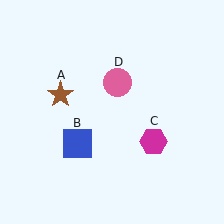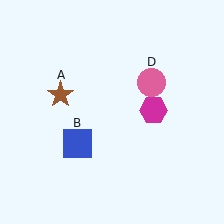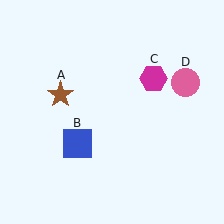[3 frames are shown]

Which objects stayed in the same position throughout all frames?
Brown star (object A) and blue square (object B) remained stationary.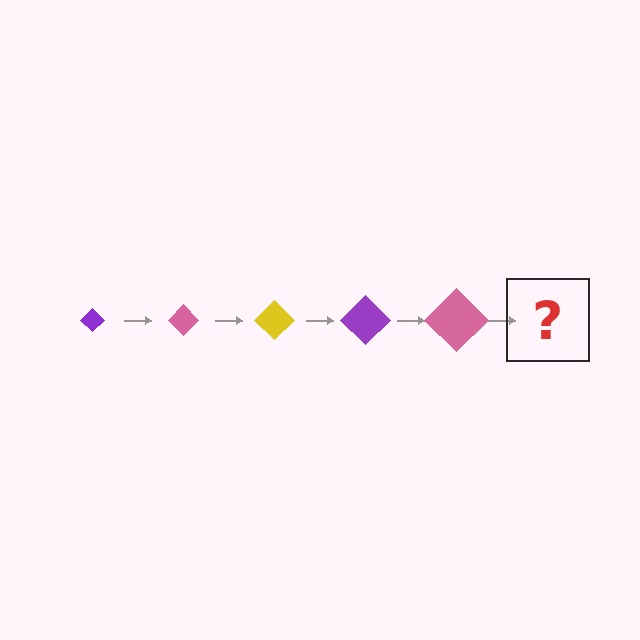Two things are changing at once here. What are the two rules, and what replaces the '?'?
The two rules are that the diamond grows larger each step and the color cycles through purple, pink, and yellow. The '?' should be a yellow diamond, larger than the previous one.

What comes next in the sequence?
The next element should be a yellow diamond, larger than the previous one.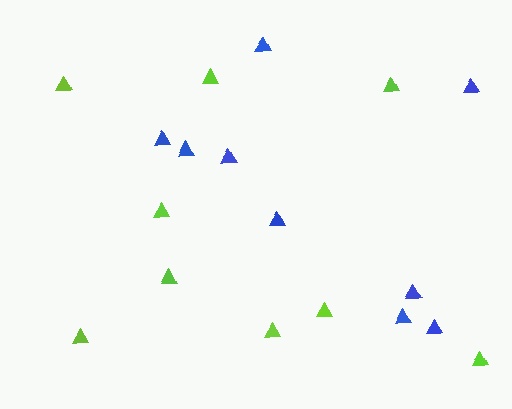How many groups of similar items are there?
There are 2 groups: one group of lime triangles (9) and one group of blue triangles (9).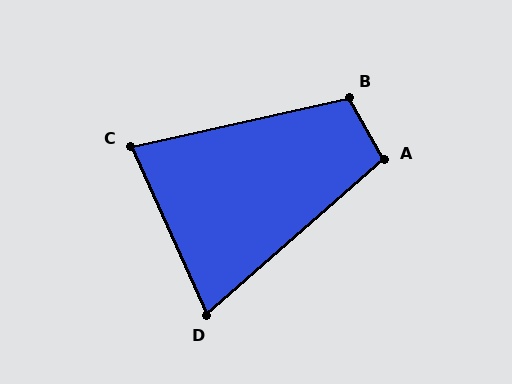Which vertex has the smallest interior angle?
D, at approximately 73 degrees.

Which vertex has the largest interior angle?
B, at approximately 107 degrees.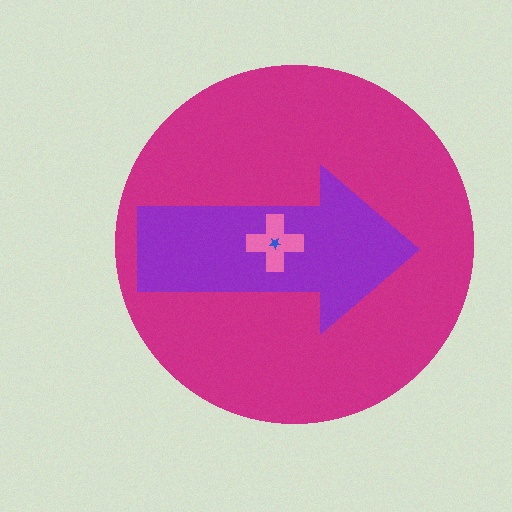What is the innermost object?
The blue star.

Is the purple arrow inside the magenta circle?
Yes.